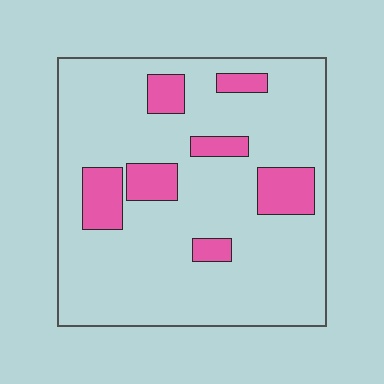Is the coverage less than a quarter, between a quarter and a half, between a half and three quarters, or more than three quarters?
Less than a quarter.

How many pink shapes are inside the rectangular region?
7.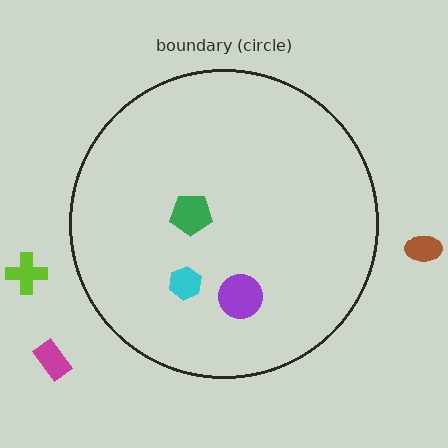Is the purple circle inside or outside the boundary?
Inside.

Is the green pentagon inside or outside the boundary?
Inside.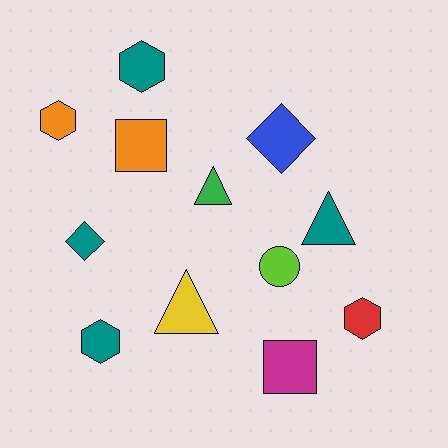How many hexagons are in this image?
There are 4 hexagons.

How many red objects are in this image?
There is 1 red object.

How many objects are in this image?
There are 12 objects.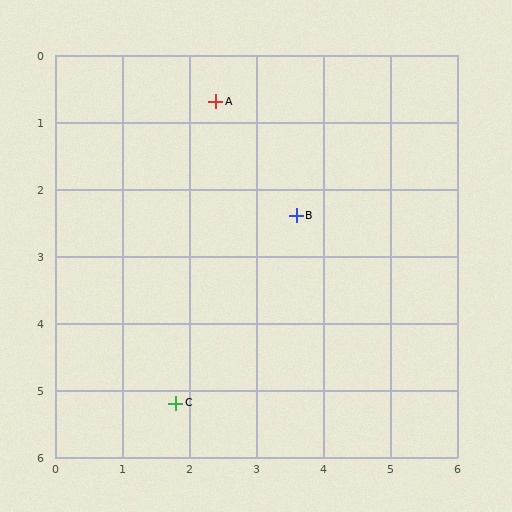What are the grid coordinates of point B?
Point B is at approximately (3.6, 2.4).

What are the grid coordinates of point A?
Point A is at approximately (2.4, 0.7).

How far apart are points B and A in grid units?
Points B and A are about 2.1 grid units apart.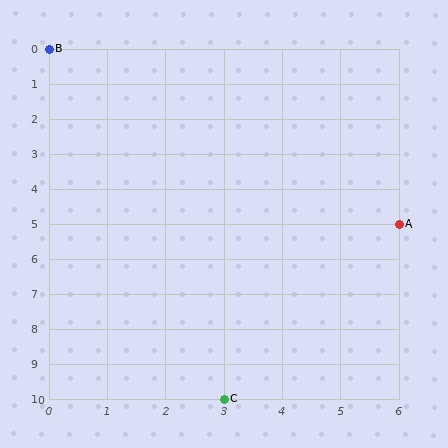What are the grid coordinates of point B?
Point B is at grid coordinates (0, 0).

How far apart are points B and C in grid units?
Points B and C are 3 columns and 10 rows apart (about 10.4 grid units diagonally).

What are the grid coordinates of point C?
Point C is at grid coordinates (3, 10).